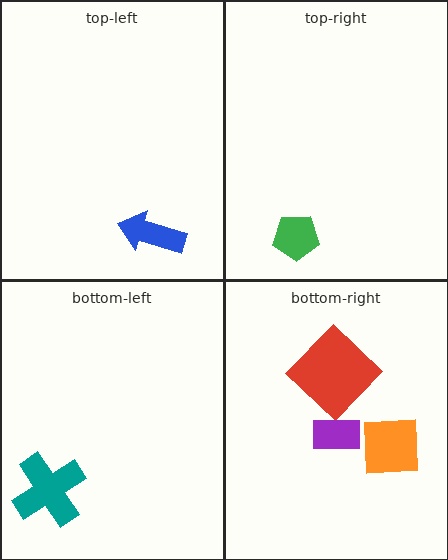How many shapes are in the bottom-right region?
3.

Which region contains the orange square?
The bottom-right region.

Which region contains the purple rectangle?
The bottom-right region.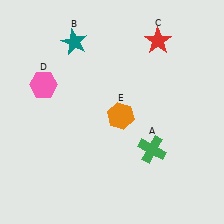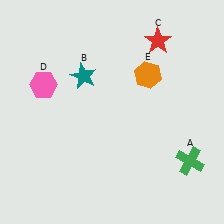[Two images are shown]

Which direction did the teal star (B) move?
The teal star (B) moved down.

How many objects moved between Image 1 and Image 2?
3 objects moved between the two images.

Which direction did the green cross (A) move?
The green cross (A) moved right.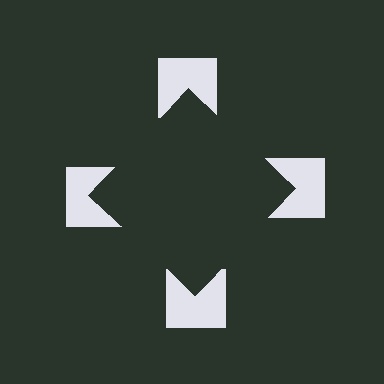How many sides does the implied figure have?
4 sides.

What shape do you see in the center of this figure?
An illusory square — its edges are inferred from the aligned wedge cuts in the notched squares, not physically drawn.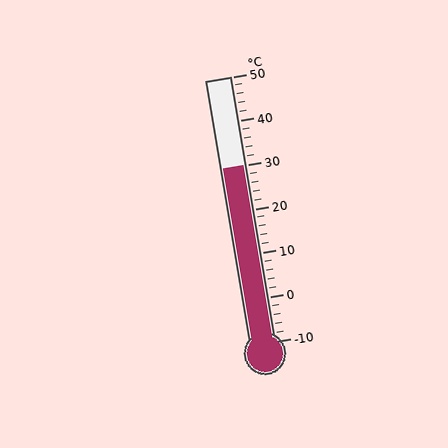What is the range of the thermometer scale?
The thermometer scale ranges from -10°C to 50°C.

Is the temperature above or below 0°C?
The temperature is above 0°C.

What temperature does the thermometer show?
The thermometer shows approximately 30°C.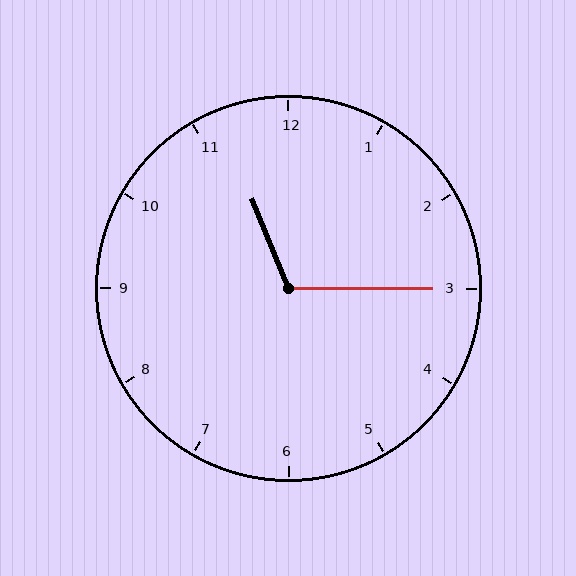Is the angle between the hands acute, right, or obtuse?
It is obtuse.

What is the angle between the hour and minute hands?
Approximately 112 degrees.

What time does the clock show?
11:15.